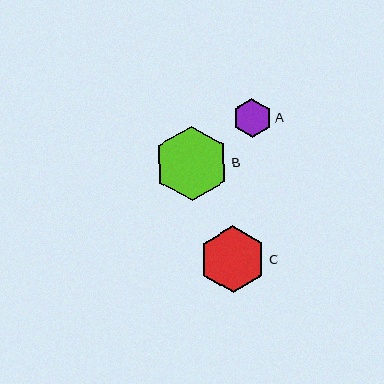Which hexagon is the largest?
Hexagon B is the largest with a size of approximately 75 pixels.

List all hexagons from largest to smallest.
From largest to smallest: B, C, A.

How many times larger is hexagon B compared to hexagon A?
Hexagon B is approximately 1.9 times the size of hexagon A.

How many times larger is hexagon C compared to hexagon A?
Hexagon C is approximately 1.7 times the size of hexagon A.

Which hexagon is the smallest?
Hexagon A is the smallest with a size of approximately 39 pixels.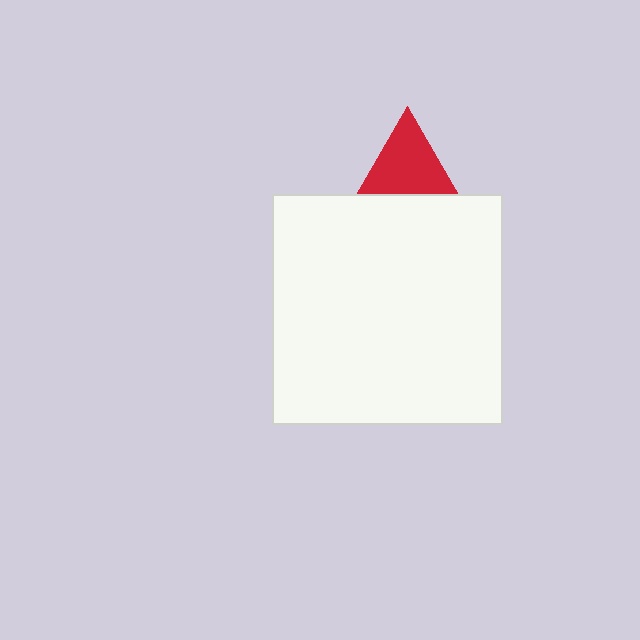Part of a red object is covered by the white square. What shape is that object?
It is a triangle.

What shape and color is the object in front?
The object in front is a white square.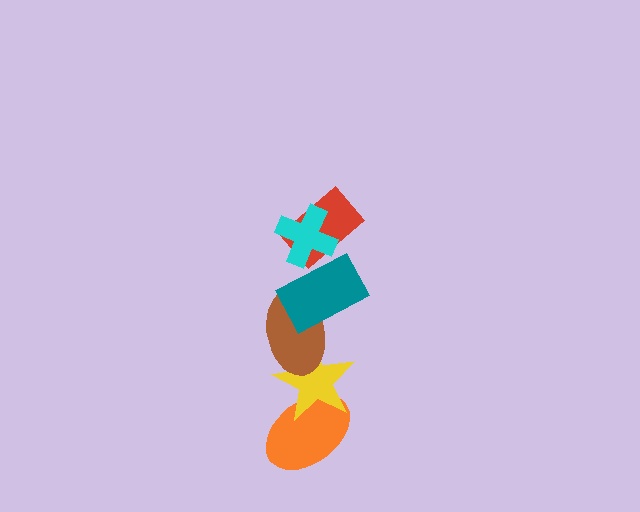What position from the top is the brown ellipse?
The brown ellipse is 4th from the top.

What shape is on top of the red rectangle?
The cyan cross is on top of the red rectangle.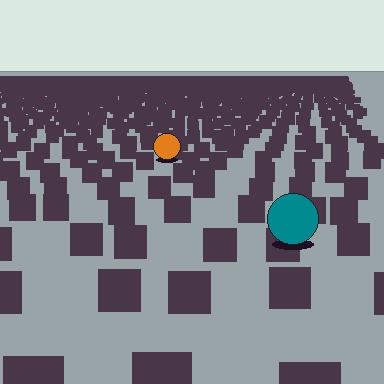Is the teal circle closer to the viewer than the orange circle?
Yes. The teal circle is closer — you can tell from the texture gradient: the ground texture is coarser near it.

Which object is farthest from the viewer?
The orange circle is farthest from the viewer. It appears smaller and the ground texture around it is denser.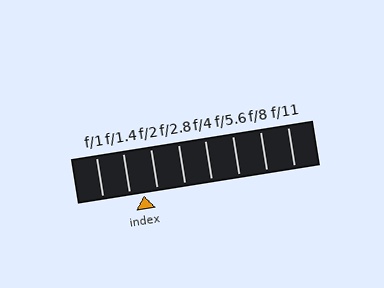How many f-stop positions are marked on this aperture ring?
There are 8 f-stop positions marked.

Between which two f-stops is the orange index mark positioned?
The index mark is between f/1.4 and f/2.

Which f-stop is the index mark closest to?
The index mark is closest to f/1.4.